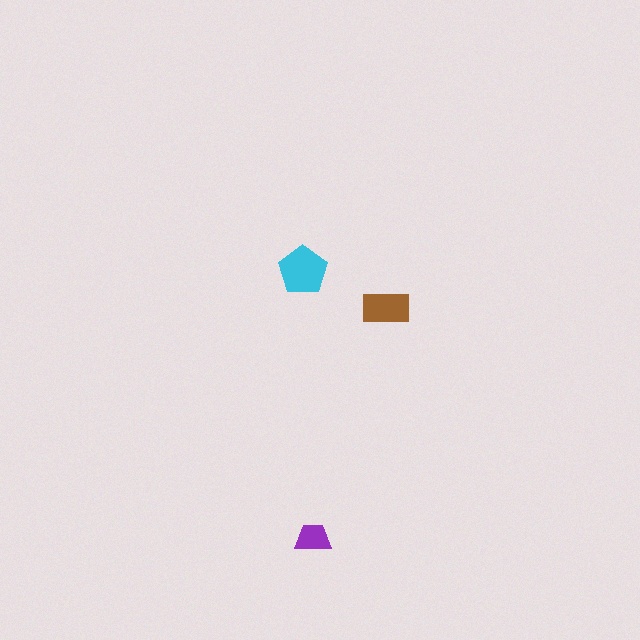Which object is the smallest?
The purple trapezoid.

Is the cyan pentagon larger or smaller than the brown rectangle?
Larger.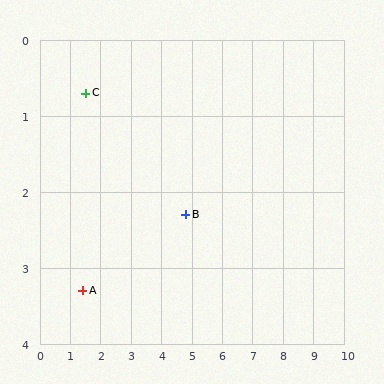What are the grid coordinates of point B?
Point B is at approximately (4.8, 2.3).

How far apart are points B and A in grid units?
Points B and A are about 3.5 grid units apart.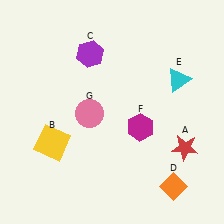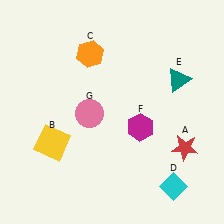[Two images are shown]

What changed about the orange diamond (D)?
In Image 1, D is orange. In Image 2, it changed to cyan.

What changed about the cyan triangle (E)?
In Image 1, E is cyan. In Image 2, it changed to teal.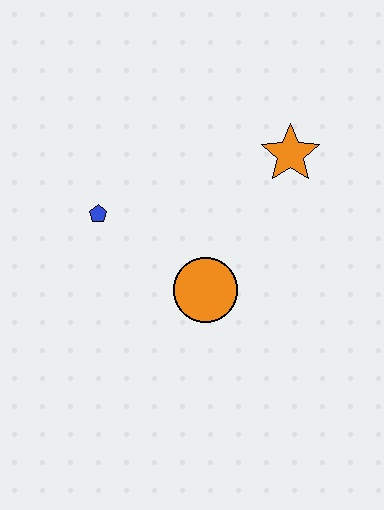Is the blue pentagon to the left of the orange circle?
Yes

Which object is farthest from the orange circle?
The orange star is farthest from the orange circle.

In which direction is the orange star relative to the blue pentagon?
The orange star is to the right of the blue pentagon.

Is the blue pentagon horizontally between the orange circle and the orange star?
No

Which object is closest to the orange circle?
The blue pentagon is closest to the orange circle.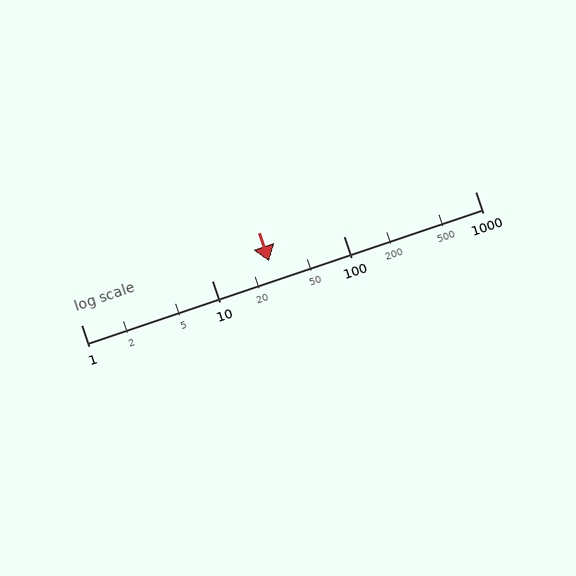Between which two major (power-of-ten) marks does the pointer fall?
The pointer is between 10 and 100.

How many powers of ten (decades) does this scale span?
The scale spans 3 decades, from 1 to 1000.